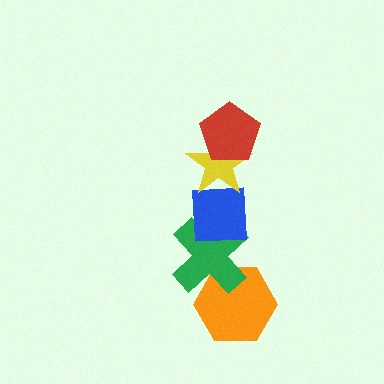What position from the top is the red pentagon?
The red pentagon is 1st from the top.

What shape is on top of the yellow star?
The red pentagon is on top of the yellow star.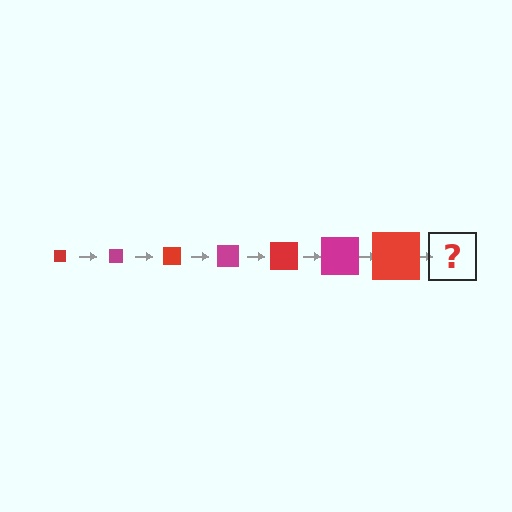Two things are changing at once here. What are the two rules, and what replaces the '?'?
The two rules are that the square grows larger each step and the color cycles through red and magenta. The '?' should be a magenta square, larger than the previous one.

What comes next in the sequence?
The next element should be a magenta square, larger than the previous one.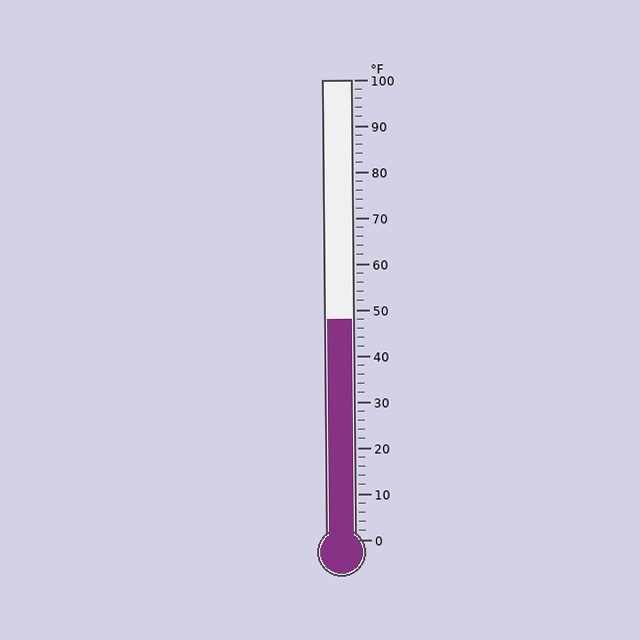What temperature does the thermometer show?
The thermometer shows approximately 48°F.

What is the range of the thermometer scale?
The thermometer scale ranges from 0°F to 100°F.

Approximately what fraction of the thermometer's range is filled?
The thermometer is filled to approximately 50% of its range.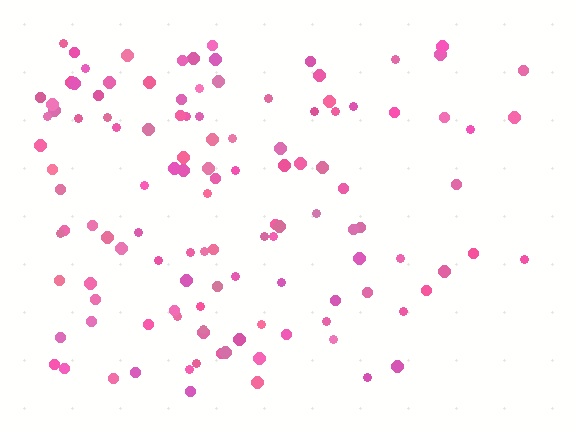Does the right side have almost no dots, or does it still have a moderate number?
Still a moderate number, just noticeably fewer than the left.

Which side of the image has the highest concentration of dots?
The left.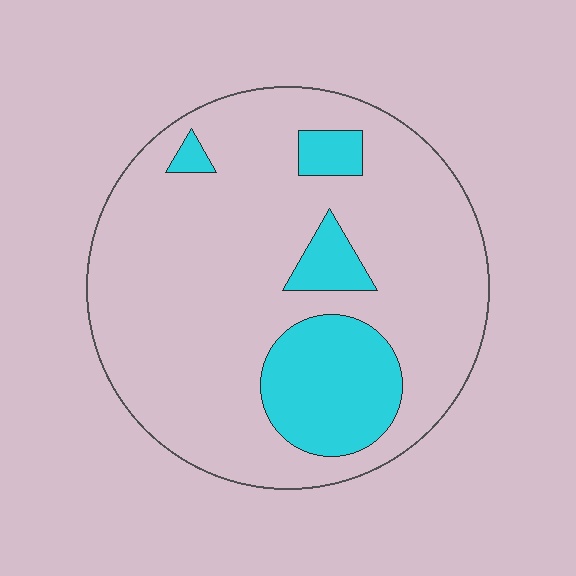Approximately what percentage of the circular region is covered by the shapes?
Approximately 20%.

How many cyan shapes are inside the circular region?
4.